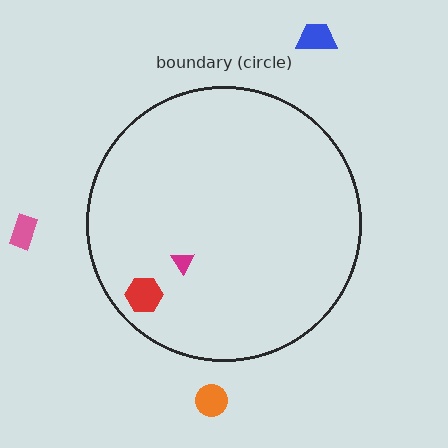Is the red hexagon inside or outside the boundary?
Inside.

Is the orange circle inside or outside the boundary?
Outside.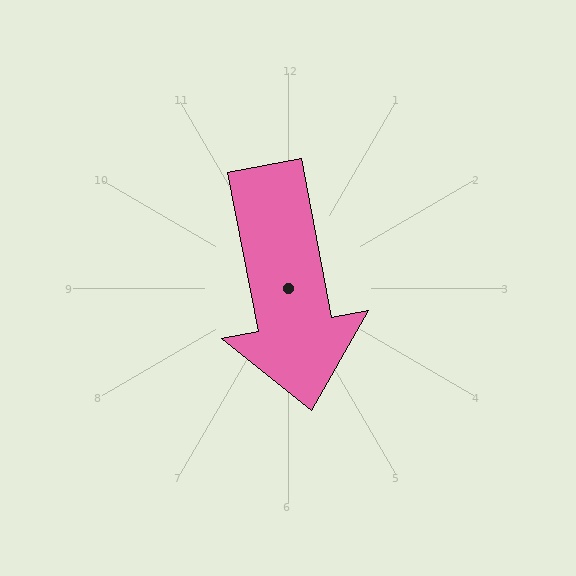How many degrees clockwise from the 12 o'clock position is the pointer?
Approximately 169 degrees.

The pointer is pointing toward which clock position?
Roughly 6 o'clock.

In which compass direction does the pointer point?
South.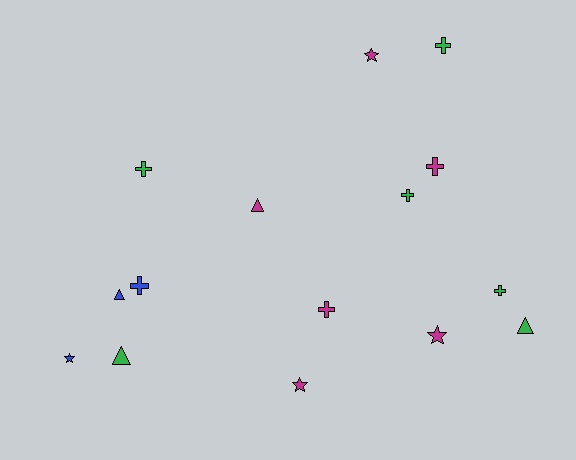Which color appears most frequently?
Magenta, with 6 objects.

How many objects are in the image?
There are 15 objects.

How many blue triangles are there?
There is 1 blue triangle.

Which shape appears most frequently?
Cross, with 7 objects.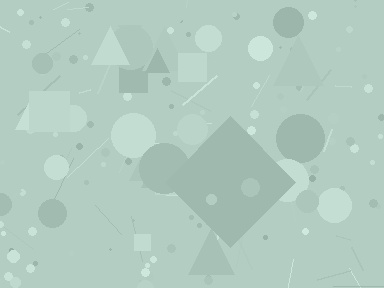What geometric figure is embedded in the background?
A diamond is embedded in the background.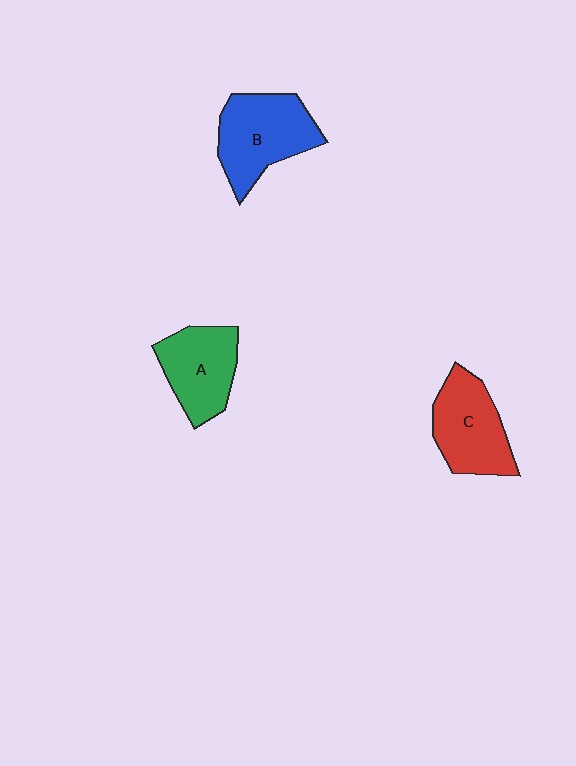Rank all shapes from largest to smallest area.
From largest to smallest: B (blue), C (red), A (green).